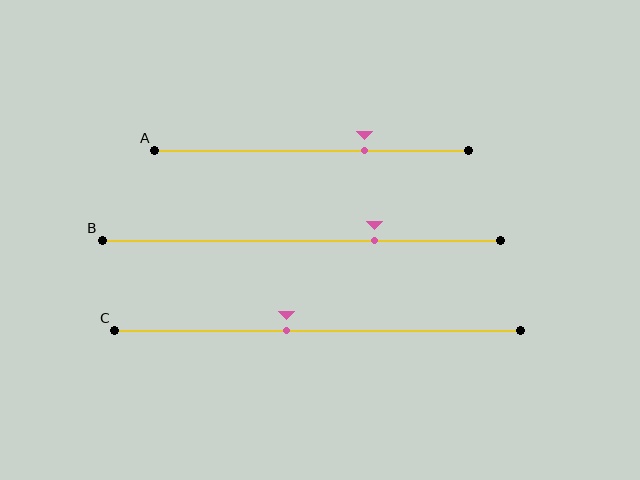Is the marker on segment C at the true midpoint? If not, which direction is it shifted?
No, the marker on segment C is shifted to the left by about 8% of the segment length.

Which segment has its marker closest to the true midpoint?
Segment C has its marker closest to the true midpoint.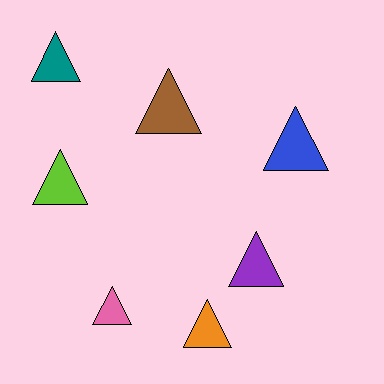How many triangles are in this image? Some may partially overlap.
There are 7 triangles.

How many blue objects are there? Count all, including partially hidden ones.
There is 1 blue object.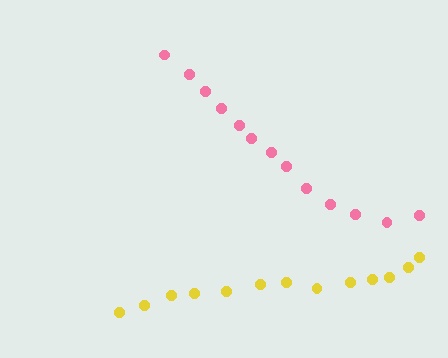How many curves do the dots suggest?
There are 2 distinct paths.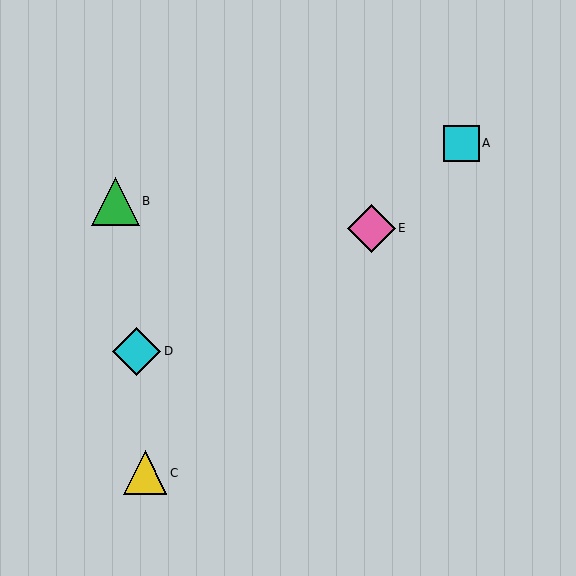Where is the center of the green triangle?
The center of the green triangle is at (115, 201).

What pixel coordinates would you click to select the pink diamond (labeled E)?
Click at (372, 228) to select the pink diamond E.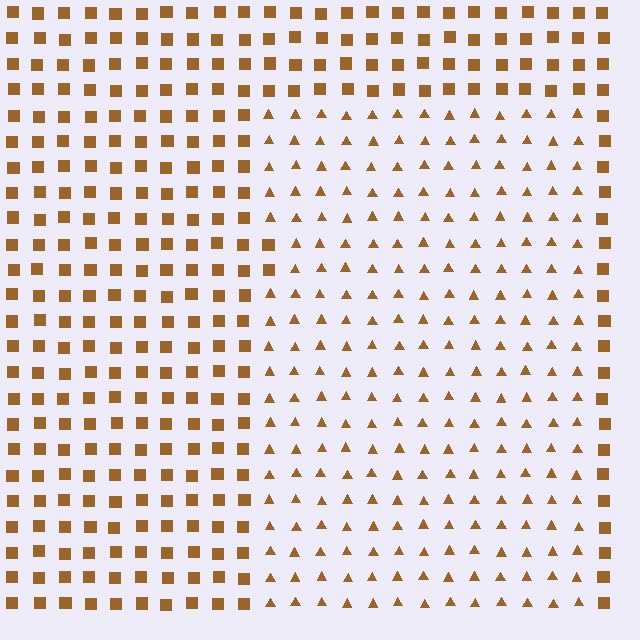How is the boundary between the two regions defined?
The boundary is defined by a change in element shape: triangles inside vs. squares outside. All elements share the same color and spacing.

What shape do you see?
I see a rectangle.